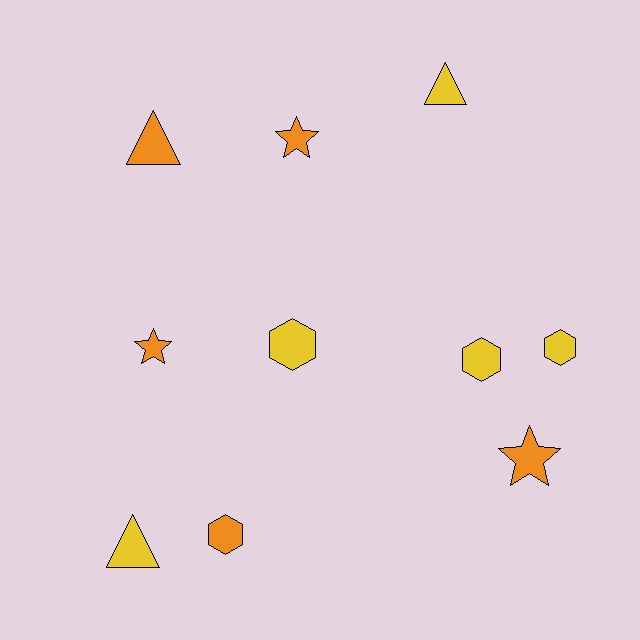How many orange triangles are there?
There is 1 orange triangle.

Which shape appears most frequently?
Hexagon, with 4 objects.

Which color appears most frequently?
Orange, with 5 objects.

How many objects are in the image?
There are 10 objects.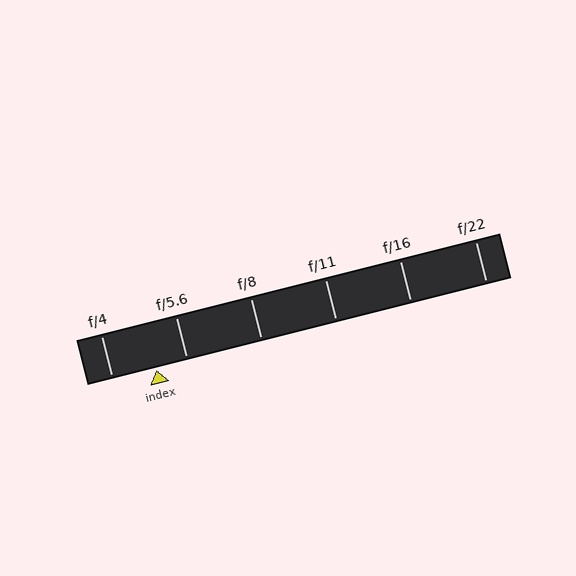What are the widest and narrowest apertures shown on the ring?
The widest aperture shown is f/4 and the narrowest is f/22.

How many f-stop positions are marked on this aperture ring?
There are 6 f-stop positions marked.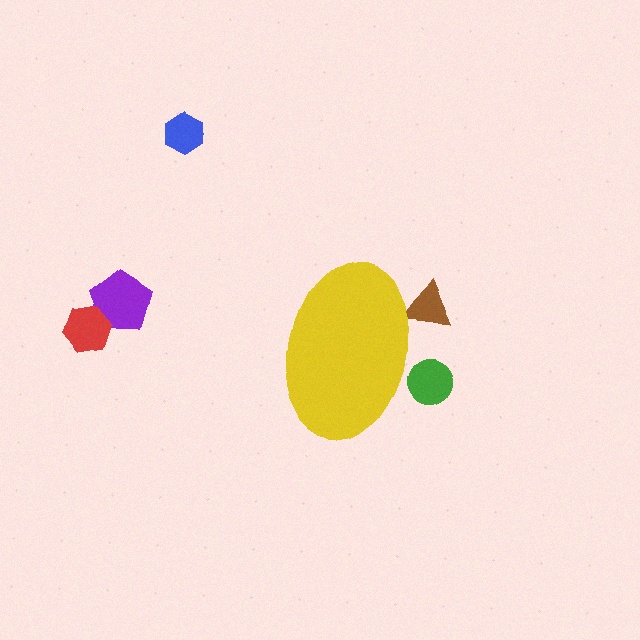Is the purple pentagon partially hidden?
No, the purple pentagon is fully visible.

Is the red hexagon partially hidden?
No, the red hexagon is fully visible.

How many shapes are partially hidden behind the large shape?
2 shapes are partially hidden.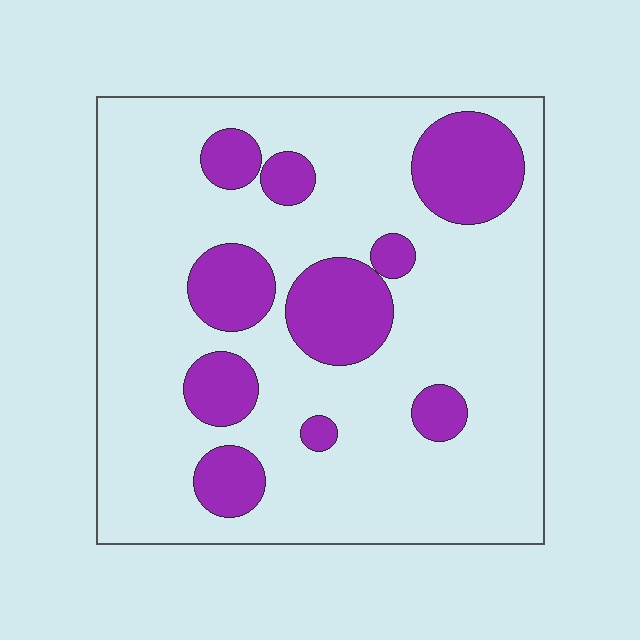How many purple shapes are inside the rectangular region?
10.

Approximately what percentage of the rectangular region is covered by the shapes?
Approximately 20%.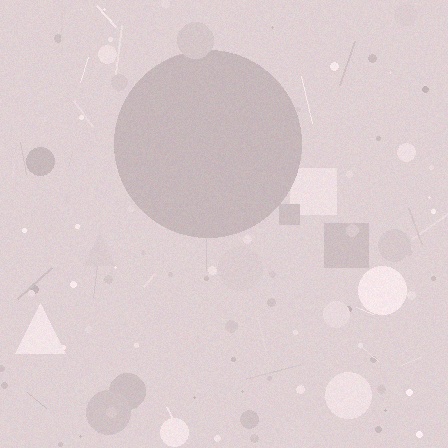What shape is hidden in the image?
A circle is hidden in the image.